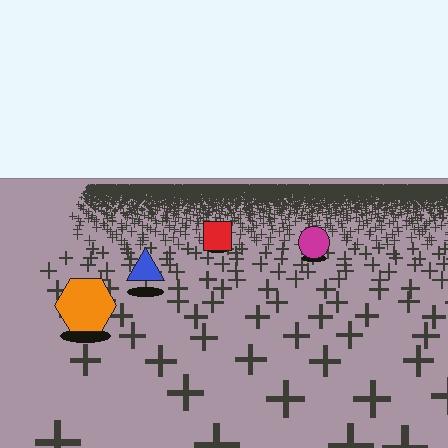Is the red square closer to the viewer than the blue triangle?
No. The blue triangle is closer — you can tell from the texture gradient: the ground texture is coarser near it.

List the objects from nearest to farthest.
From nearest to farthest: the orange hexagon, the blue triangle, the magenta circle, the red square.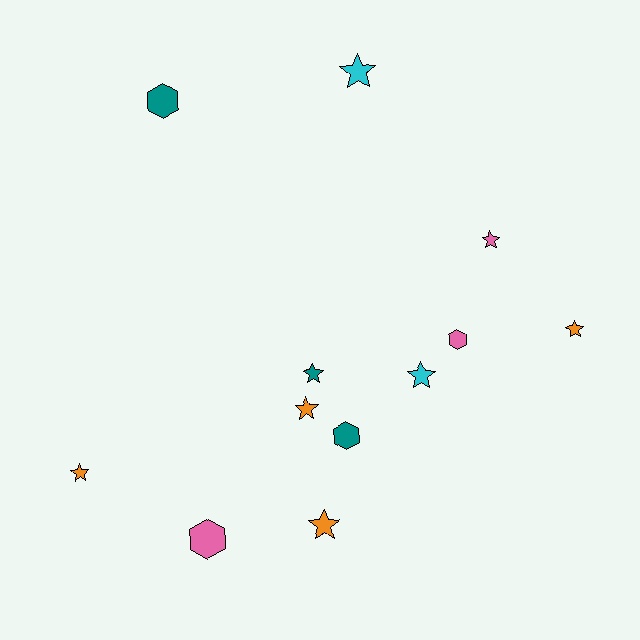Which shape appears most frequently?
Star, with 8 objects.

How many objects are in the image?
There are 12 objects.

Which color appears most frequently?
Orange, with 4 objects.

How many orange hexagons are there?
There are no orange hexagons.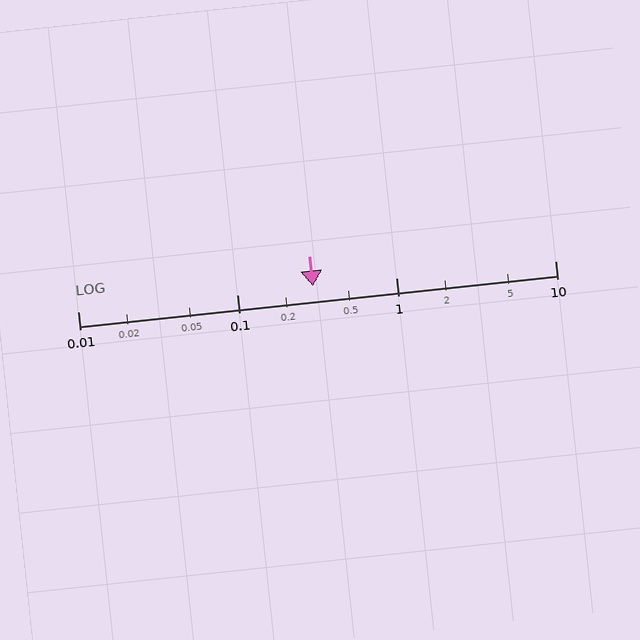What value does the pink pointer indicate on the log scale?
The pointer indicates approximately 0.3.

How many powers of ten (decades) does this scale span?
The scale spans 3 decades, from 0.01 to 10.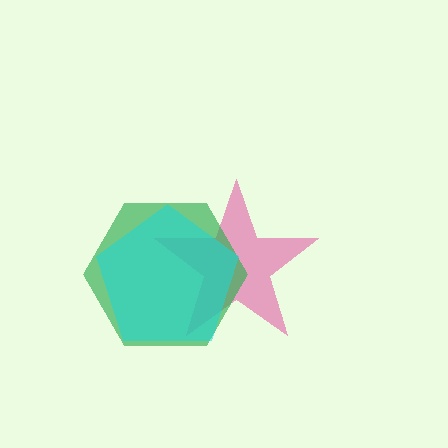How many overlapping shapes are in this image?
There are 3 overlapping shapes in the image.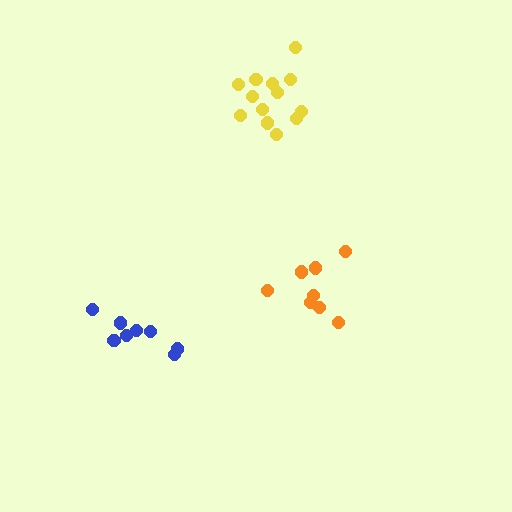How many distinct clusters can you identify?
There are 3 distinct clusters.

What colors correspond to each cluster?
The clusters are colored: orange, blue, yellow.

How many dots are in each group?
Group 1: 8 dots, Group 2: 8 dots, Group 3: 13 dots (29 total).